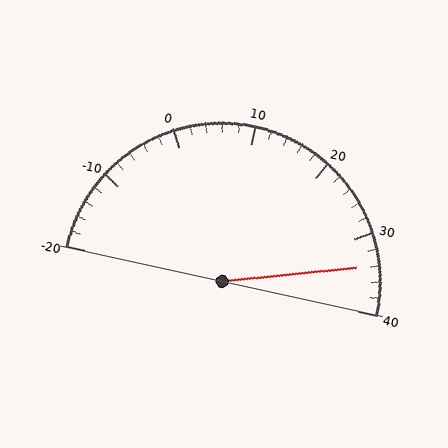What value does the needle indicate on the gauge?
The needle indicates approximately 34.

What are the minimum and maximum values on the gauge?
The gauge ranges from -20 to 40.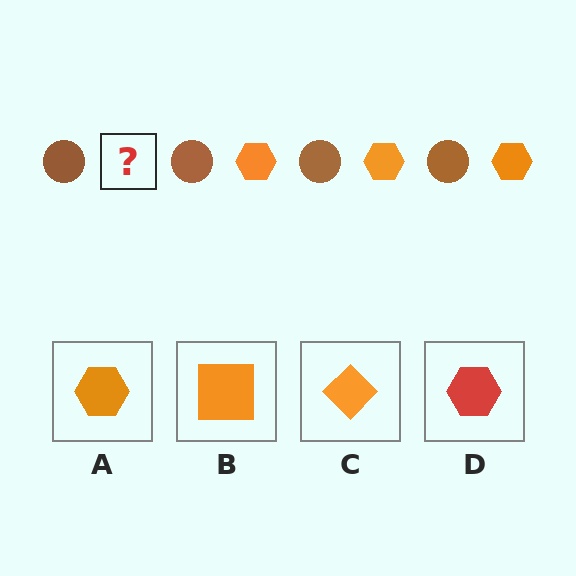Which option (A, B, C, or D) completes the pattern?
A.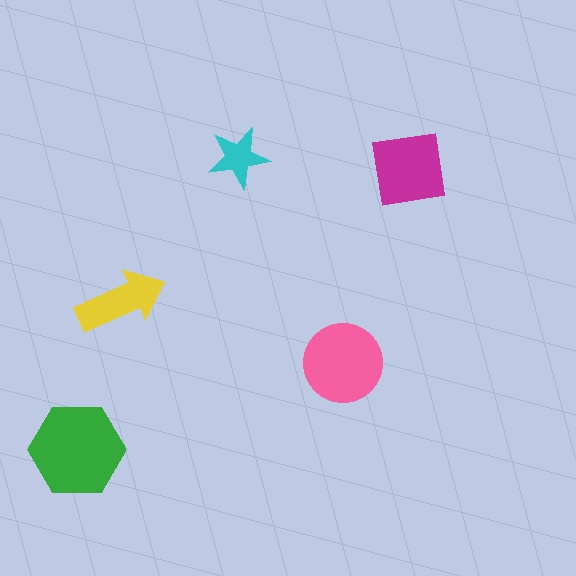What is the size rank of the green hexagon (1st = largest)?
1st.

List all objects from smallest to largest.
The cyan star, the yellow arrow, the magenta square, the pink circle, the green hexagon.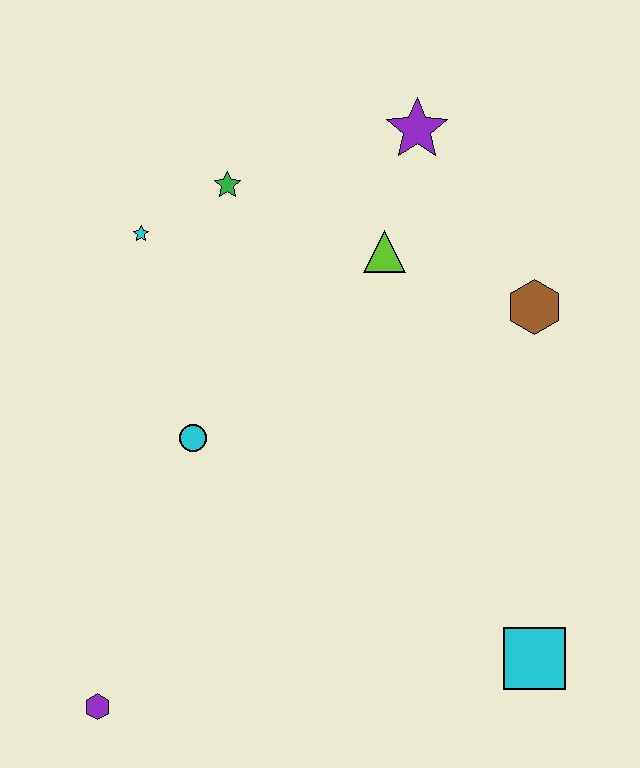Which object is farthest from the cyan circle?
The cyan square is farthest from the cyan circle.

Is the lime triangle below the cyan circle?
No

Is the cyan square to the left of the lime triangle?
No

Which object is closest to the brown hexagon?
The lime triangle is closest to the brown hexagon.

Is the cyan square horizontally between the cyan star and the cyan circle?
No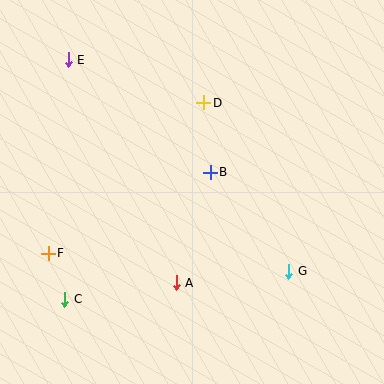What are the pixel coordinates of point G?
Point G is at (289, 271).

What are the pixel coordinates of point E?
Point E is at (68, 60).